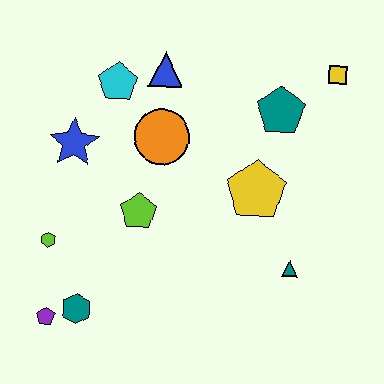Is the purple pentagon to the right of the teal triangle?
No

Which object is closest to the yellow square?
The teal pentagon is closest to the yellow square.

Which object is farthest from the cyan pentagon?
The teal triangle is farthest from the cyan pentagon.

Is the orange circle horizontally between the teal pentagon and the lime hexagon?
Yes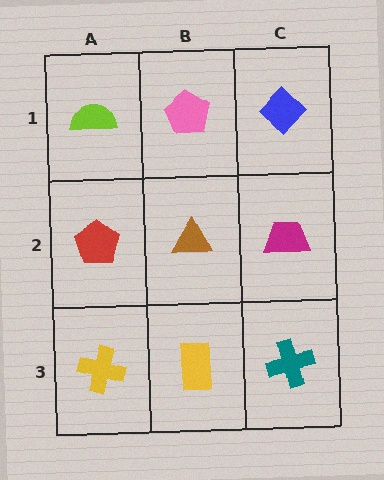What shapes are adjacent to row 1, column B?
A brown triangle (row 2, column B), a lime semicircle (row 1, column A), a blue diamond (row 1, column C).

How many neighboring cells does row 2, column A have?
3.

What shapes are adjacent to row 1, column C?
A magenta trapezoid (row 2, column C), a pink pentagon (row 1, column B).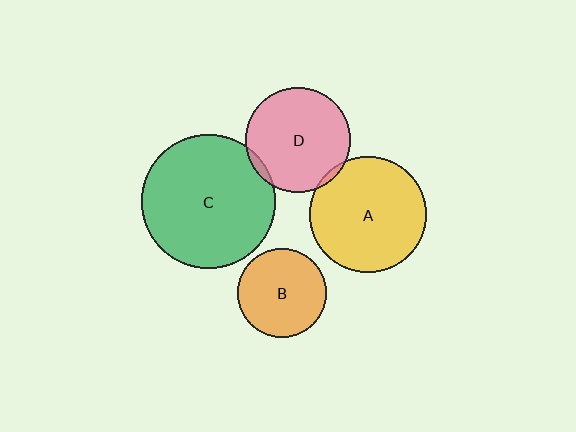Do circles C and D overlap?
Yes.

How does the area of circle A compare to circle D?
Approximately 1.2 times.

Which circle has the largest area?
Circle C (green).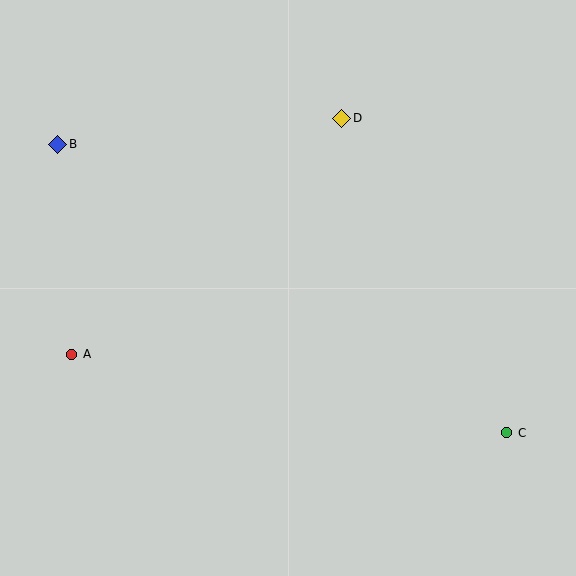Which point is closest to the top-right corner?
Point D is closest to the top-right corner.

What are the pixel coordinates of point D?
Point D is at (342, 118).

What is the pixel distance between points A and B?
The distance between A and B is 211 pixels.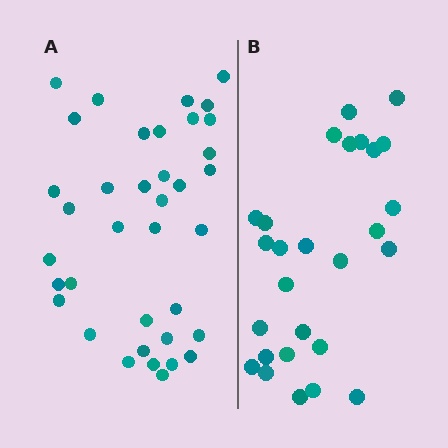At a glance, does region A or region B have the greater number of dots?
Region A (the left region) has more dots.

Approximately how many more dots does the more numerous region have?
Region A has roughly 10 or so more dots than region B.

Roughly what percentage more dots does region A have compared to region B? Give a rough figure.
About 35% more.